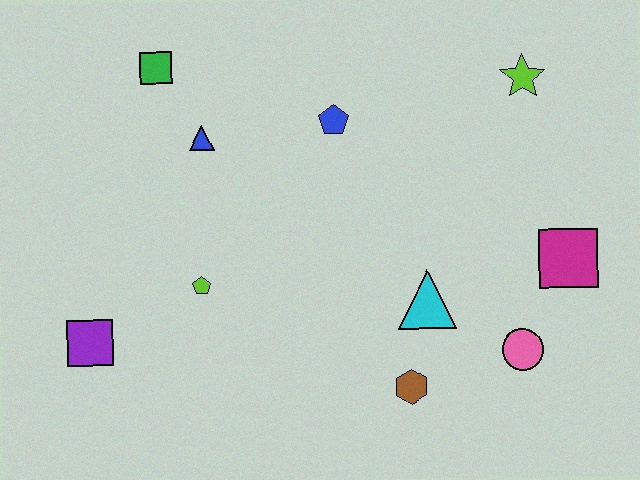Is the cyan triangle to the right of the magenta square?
No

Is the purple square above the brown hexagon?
Yes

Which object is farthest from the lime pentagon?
The lime star is farthest from the lime pentagon.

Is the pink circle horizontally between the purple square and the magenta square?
Yes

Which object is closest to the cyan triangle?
The brown hexagon is closest to the cyan triangle.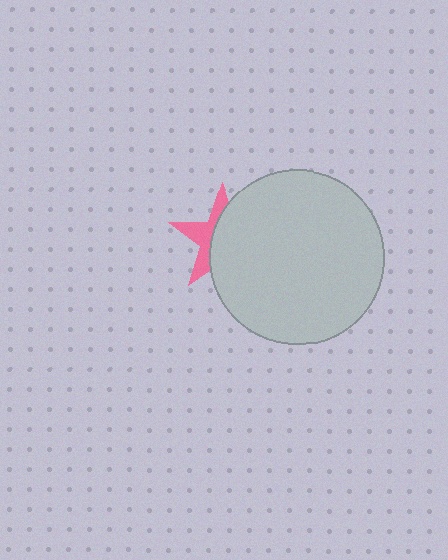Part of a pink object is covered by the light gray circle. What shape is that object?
It is a star.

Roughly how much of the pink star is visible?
A small part of it is visible (roughly 39%).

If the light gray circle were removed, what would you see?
You would see the complete pink star.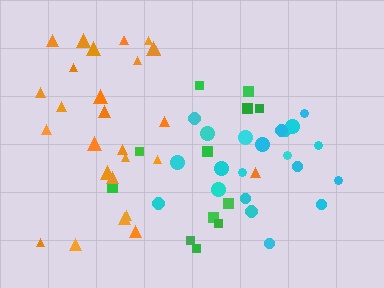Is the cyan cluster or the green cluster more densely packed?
Cyan.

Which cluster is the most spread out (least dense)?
Green.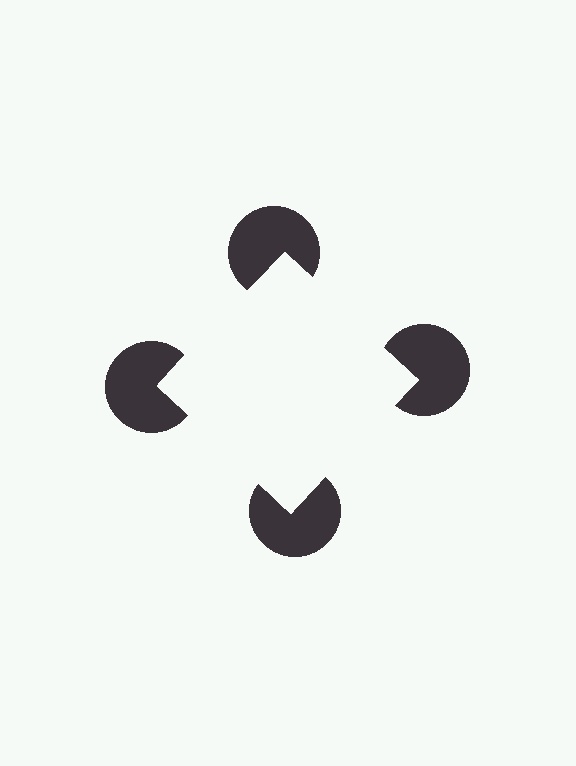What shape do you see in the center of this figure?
An illusory square — its edges are inferred from the aligned wedge cuts in the pac-man discs, not physically drawn.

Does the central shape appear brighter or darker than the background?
It typically appears slightly brighter than the background, even though no actual brightness change is drawn.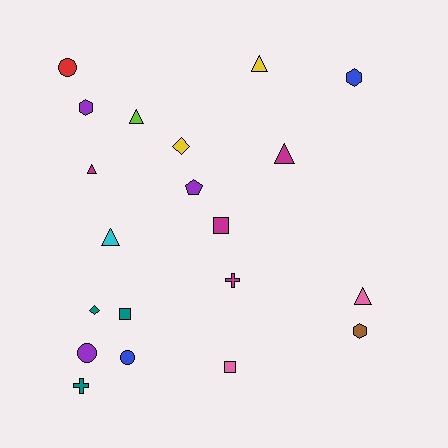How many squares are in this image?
There are 3 squares.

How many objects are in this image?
There are 20 objects.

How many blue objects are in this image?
There are 2 blue objects.